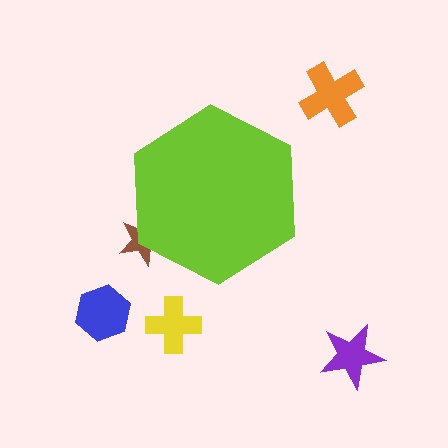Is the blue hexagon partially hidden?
No, the blue hexagon is fully visible.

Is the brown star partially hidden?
Yes, the brown star is partially hidden behind the lime hexagon.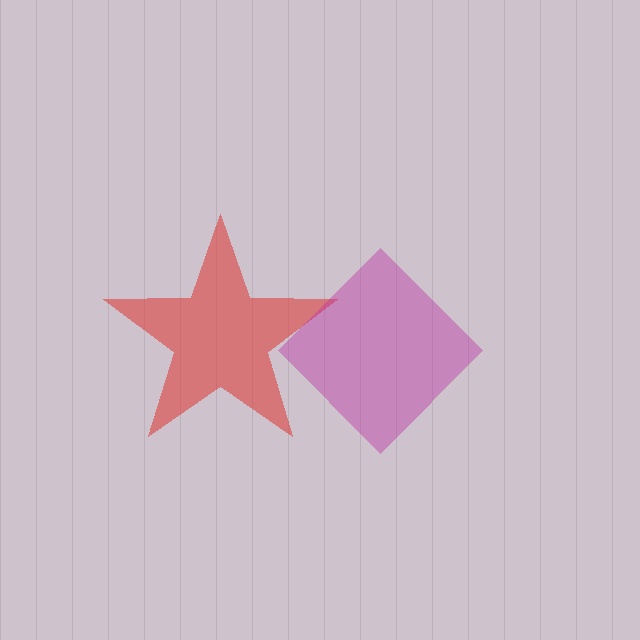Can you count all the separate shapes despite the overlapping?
Yes, there are 2 separate shapes.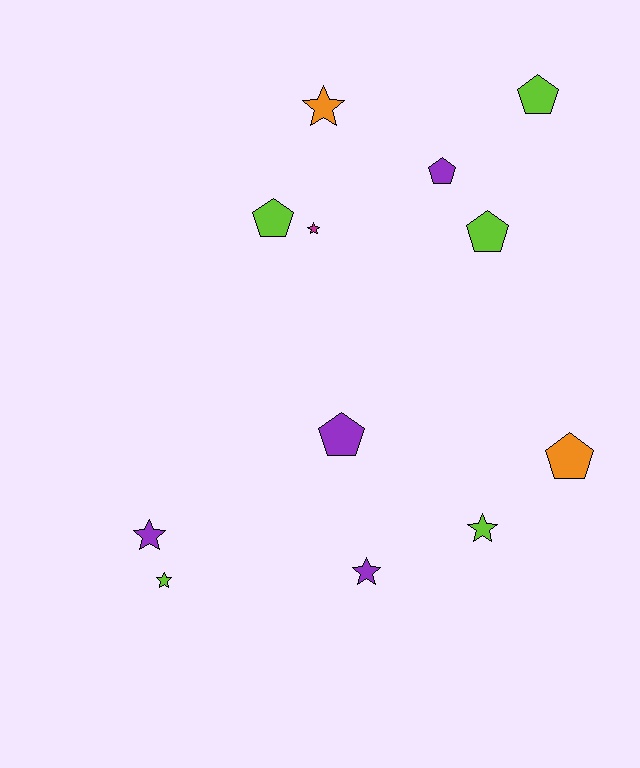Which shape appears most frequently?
Pentagon, with 6 objects.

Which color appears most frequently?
Lime, with 5 objects.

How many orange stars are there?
There is 1 orange star.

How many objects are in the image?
There are 12 objects.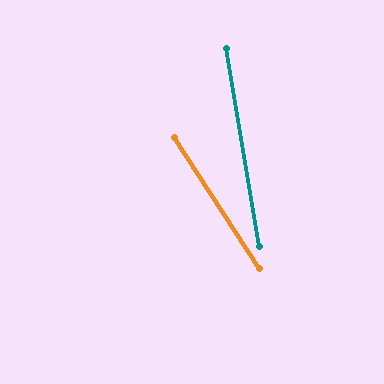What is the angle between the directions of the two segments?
Approximately 23 degrees.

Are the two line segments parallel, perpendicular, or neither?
Neither parallel nor perpendicular — they differ by about 23°.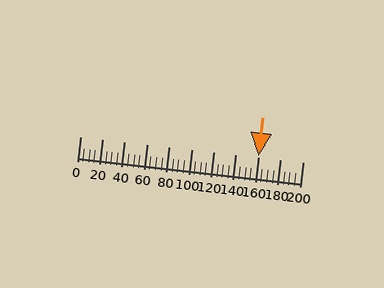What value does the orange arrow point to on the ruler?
The orange arrow points to approximately 160.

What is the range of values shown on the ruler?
The ruler shows values from 0 to 200.